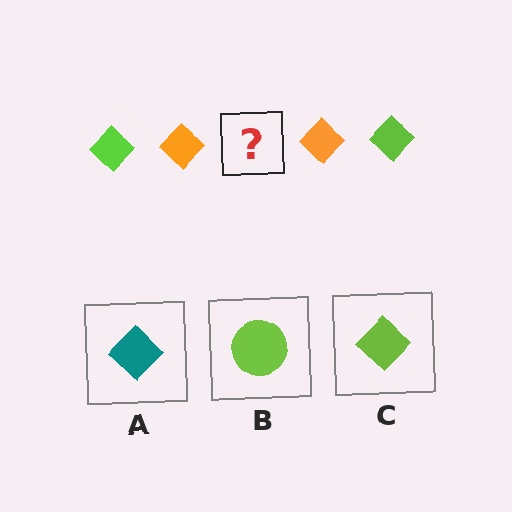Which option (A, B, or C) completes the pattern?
C.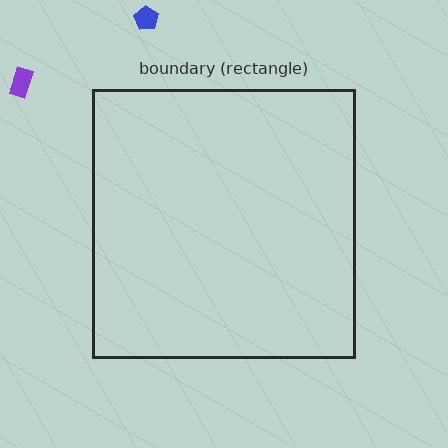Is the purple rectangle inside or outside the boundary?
Outside.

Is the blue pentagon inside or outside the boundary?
Outside.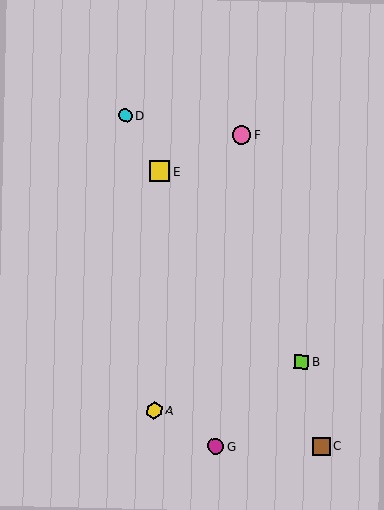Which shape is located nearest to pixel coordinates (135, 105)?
The cyan circle (labeled D) at (126, 116) is nearest to that location.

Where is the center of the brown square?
The center of the brown square is at (321, 446).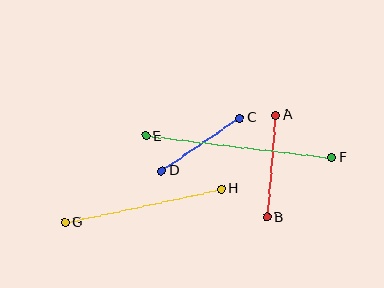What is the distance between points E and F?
The distance is approximately 187 pixels.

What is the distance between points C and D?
The distance is approximately 94 pixels.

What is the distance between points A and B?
The distance is approximately 102 pixels.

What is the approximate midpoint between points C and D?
The midpoint is at approximately (201, 145) pixels.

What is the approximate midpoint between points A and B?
The midpoint is at approximately (271, 166) pixels.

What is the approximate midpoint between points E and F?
The midpoint is at approximately (238, 147) pixels.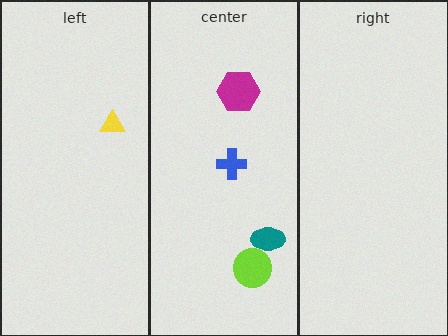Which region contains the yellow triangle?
The left region.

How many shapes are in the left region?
1.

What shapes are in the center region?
The lime circle, the magenta hexagon, the blue cross, the teal ellipse.